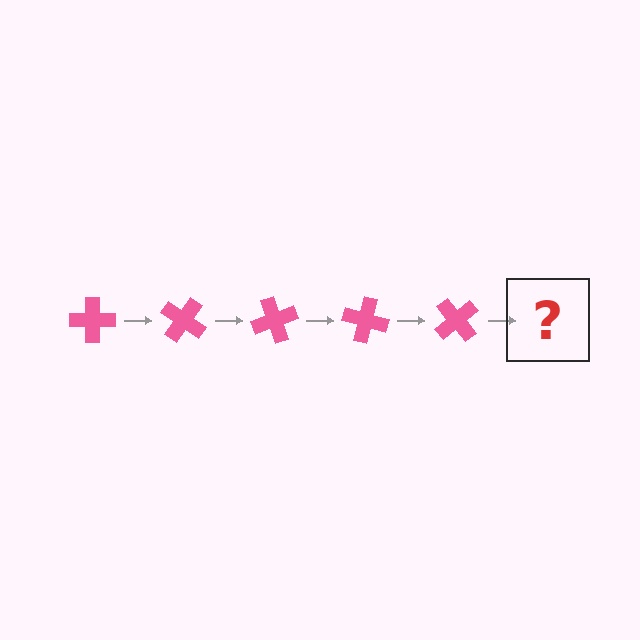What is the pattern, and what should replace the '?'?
The pattern is that the cross rotates 35 degrees each step. The '?' should be a pink cross rotated 175 degrees.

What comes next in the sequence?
The next element should be a pink cross rotated 175 degrees.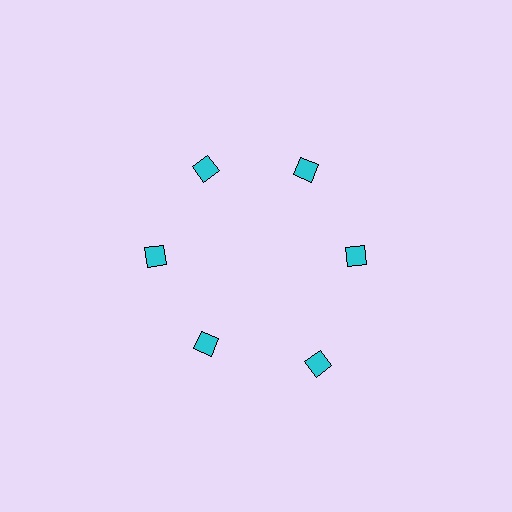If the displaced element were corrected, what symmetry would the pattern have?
It would have 6-fold rotational symmetry — the pattern would map onto itself every 60 degrees.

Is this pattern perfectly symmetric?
No. The 6 cyan squares are arranged in a ring, but one element near the 5 o'clock position is pushed outward from the center, breaking the 6-fold rotational symmetry.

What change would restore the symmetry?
The symmetry would be restored by moving it inward, back onto the ring so that all 6 squares sit at equal angles and equal distance from the center.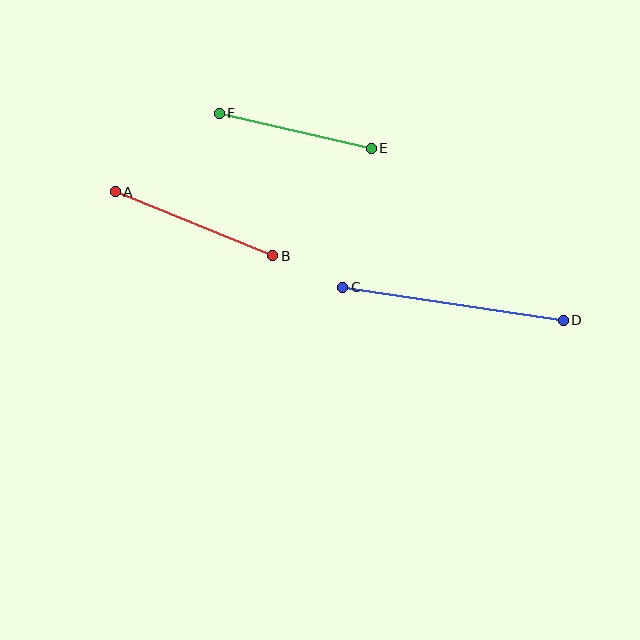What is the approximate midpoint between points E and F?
The midpoint is at approximately (295, 131) pixels.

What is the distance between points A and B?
The distance is approximately 170 pixels.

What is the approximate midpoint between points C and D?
The midpoint is at approximately (453, 304) pixels.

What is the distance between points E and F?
The distance is approximately 156 pixels.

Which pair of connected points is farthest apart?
Points C and D are farthest apart.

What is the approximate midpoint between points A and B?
The midpoint is at approximately (194, 224) pixels.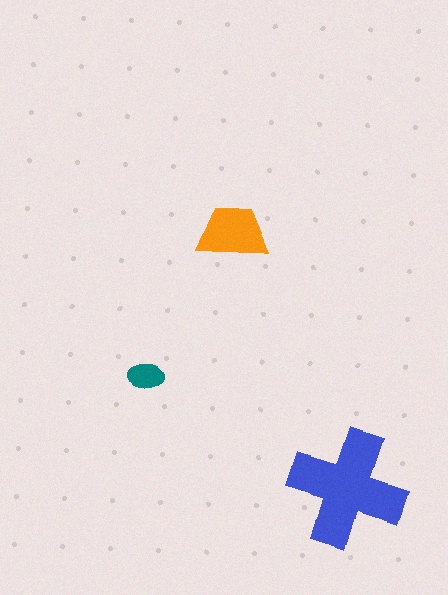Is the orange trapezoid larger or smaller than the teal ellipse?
Larger.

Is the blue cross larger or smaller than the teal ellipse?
Larger.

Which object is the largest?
The blue cross.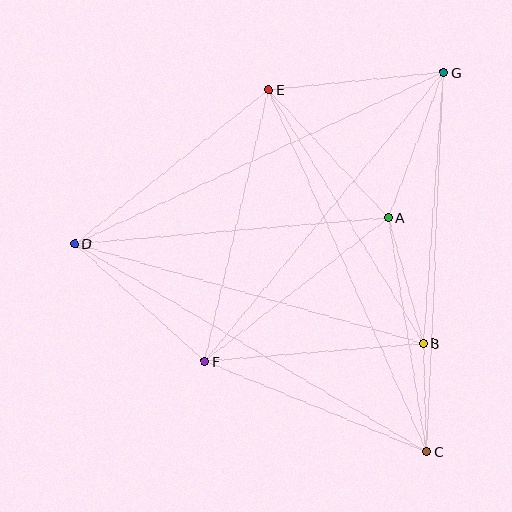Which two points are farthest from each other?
Points C and D are farthest from each other.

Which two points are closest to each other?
Points B and C are closest to each other.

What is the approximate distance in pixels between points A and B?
The distance between A and B is approximately 131 pixels.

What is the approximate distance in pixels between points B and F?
The distance between B and F is approximately 219 pixels.